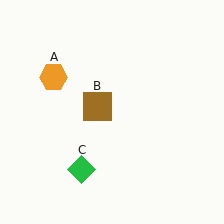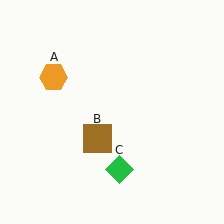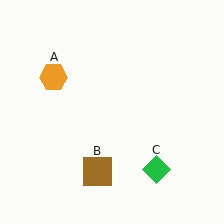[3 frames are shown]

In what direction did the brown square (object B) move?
The brown square (object B) moved down.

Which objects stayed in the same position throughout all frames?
Orange hexagon (object A) remained stationary.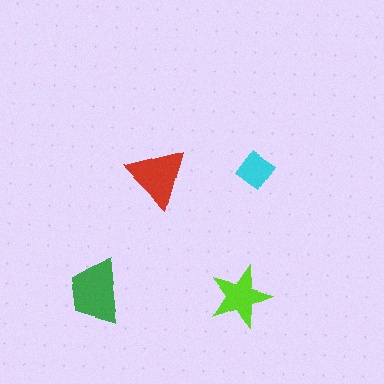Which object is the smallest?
The cyan diamond.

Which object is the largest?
The green trapezoid.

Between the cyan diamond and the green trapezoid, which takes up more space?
The green trapezoid.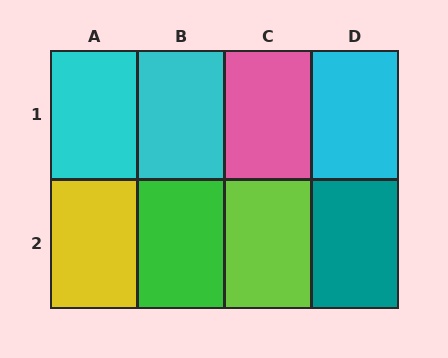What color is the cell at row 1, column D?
Cyan.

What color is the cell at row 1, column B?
Cyan.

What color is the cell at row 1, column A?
Cyan.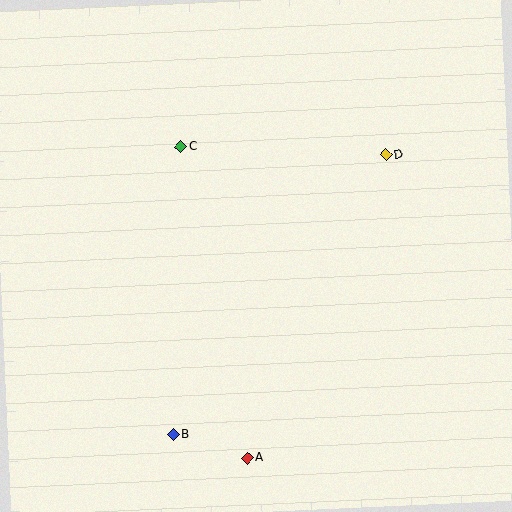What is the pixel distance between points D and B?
The distance between D and B is 351 pixels.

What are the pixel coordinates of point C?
Point C is at (181, 147).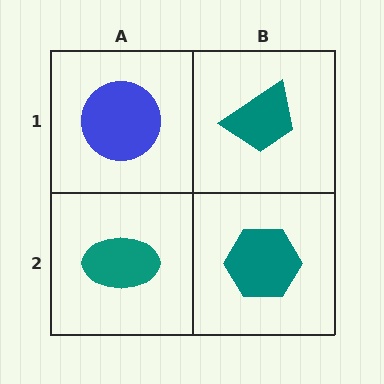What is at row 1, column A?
A blue circle.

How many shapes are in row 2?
2 shapes.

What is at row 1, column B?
A teal trapezoid.